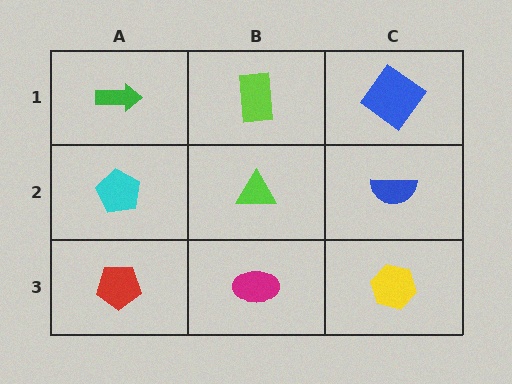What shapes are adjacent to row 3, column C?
A blue semicircle (row 2, column C), a magenta ellipse (row 3, column B).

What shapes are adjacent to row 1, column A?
A cyan pentagon (row 2, column A), a lime rectangle (row 1, column B).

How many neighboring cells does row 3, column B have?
3.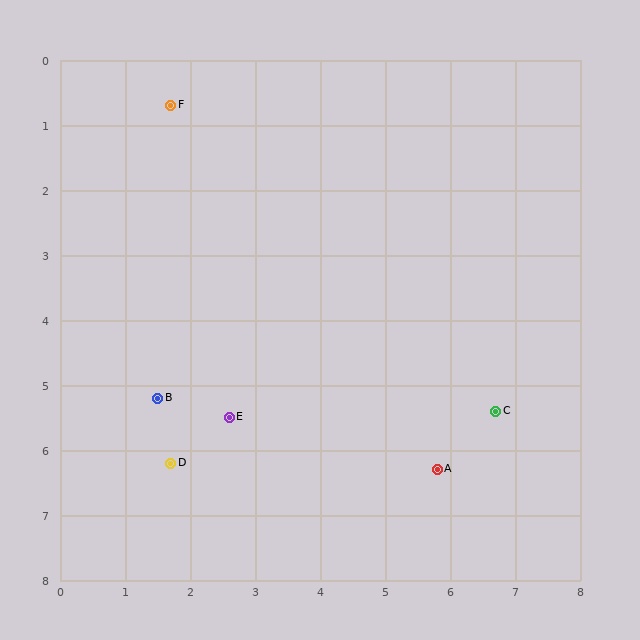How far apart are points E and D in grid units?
Points E and D are about 1.1 grid units apart.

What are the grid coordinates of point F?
Point F is at approximately (1.7, 0.7).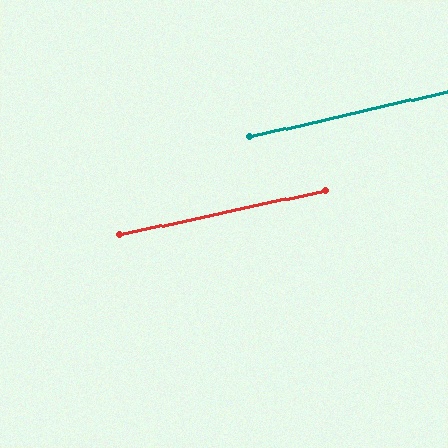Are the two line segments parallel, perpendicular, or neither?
Parallel — their directions differ by only 0.7°.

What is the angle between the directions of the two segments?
Approximately 1 degree.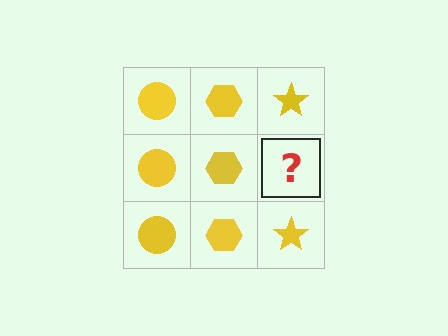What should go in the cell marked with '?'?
The missing cell should contain a yellow star.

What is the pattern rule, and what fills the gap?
The rule is that each column has a consistent shape. The gap should be filled with a yellow star.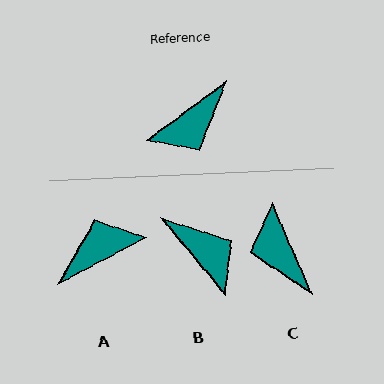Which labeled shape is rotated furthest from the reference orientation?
A, about 172 degrees away.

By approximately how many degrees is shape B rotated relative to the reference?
Approximately 94 degrees counter-clockwise.